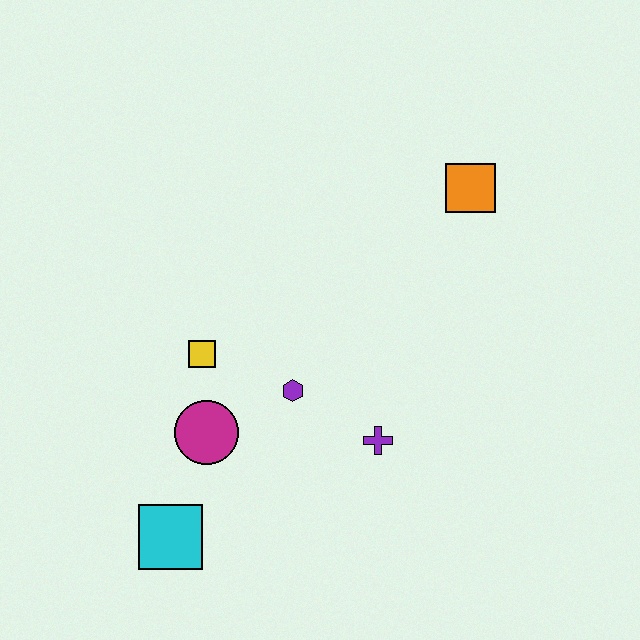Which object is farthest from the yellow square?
The orange square is farthest from the yellow square.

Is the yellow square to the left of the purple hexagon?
Yes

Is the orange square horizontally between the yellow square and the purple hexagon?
No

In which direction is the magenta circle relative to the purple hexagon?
The magenta circle is to the left of the purple hexagon.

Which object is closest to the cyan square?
The magenta circle is closest to the cyan square.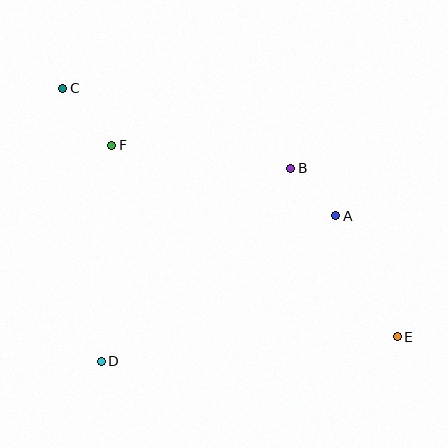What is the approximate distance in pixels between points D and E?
The distance between D and E is approximately 297 pixels.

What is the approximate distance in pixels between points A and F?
The distance between A and F is approximately 235 pixels.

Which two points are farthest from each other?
Points C and E are farthest from each other.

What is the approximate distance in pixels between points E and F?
The distance between E and F is approximately 344 pixels.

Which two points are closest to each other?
Points A and B are closest to each other.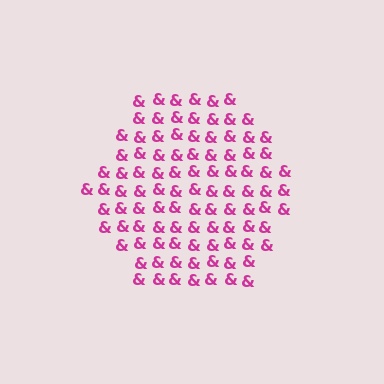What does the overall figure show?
The overall figure shows a hexagon.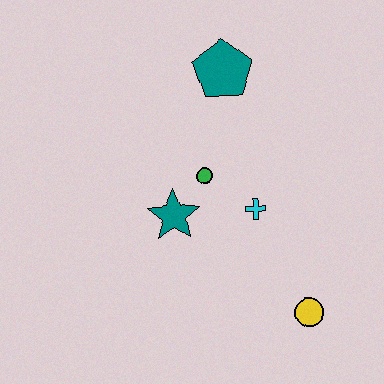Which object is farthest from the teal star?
The yellow circle is farthest from the teal star.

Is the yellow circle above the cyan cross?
No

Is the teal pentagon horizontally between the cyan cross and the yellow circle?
No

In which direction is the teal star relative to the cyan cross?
The teal star is to the left of the cyan cross.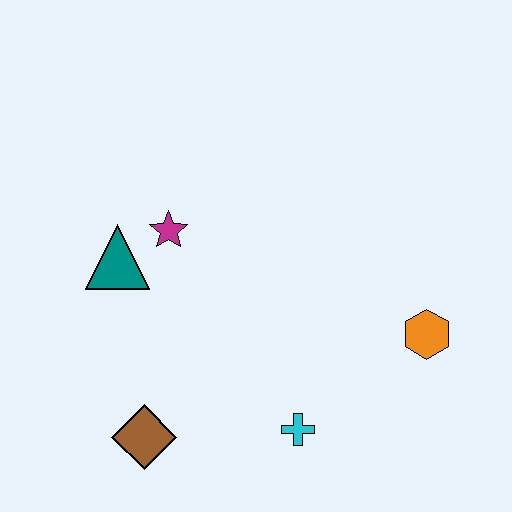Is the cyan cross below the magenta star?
Yes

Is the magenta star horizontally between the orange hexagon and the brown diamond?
Yes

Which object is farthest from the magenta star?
The orange hexagon is farthest from the magenta star.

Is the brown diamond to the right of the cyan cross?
No